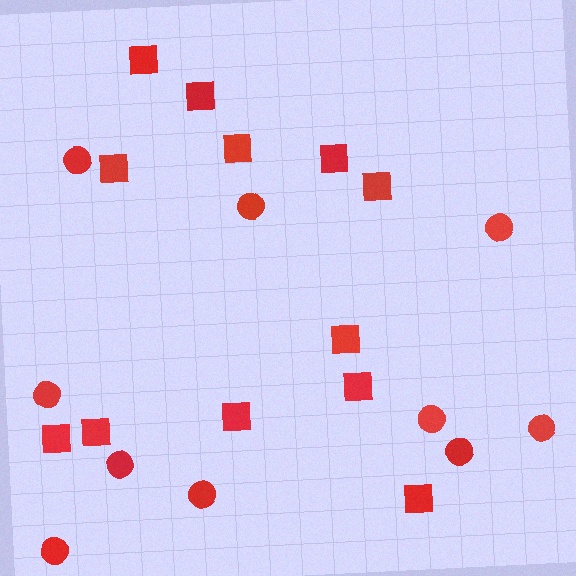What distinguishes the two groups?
There are 2 groups: one group of squares (12) and one group of circles (10).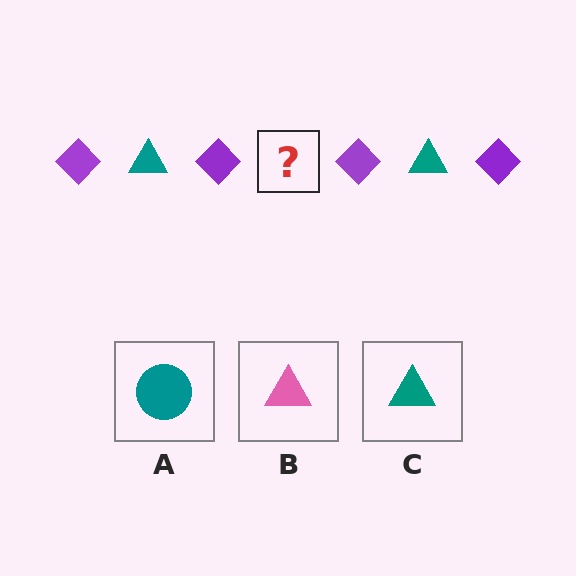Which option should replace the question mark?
Option C.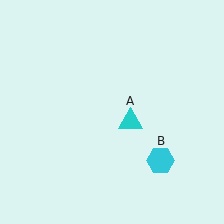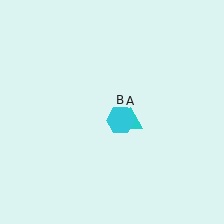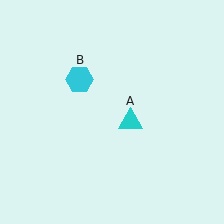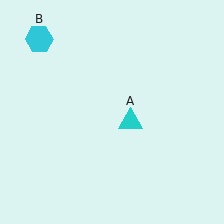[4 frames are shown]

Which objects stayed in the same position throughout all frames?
Cyan triangle (object A) remained stationary.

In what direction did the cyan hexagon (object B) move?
The cyan hexagon (object B) moved up and to the left.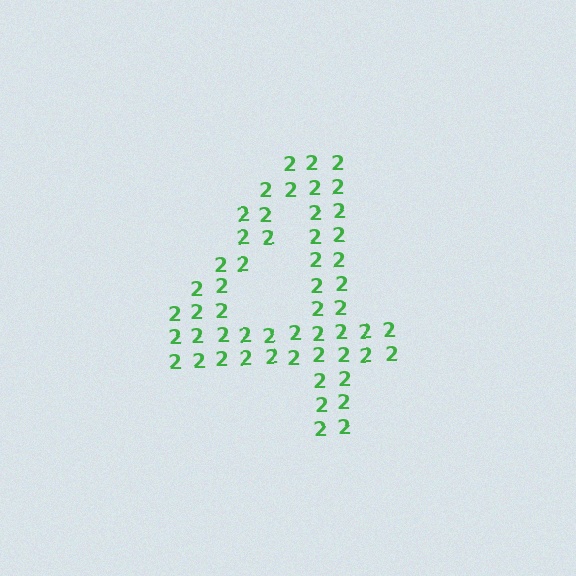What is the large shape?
The large shape is the digit 4.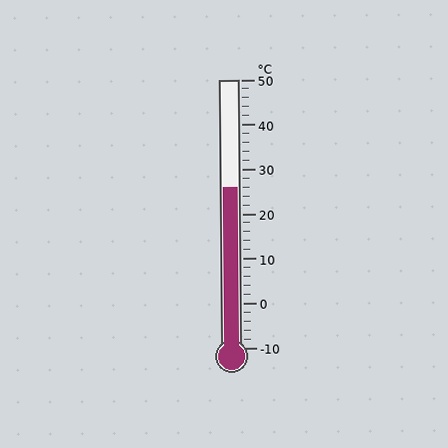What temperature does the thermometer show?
The thermometer shows approximately 26°C.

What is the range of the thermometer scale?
The thermometer scale ranges from -10°C to 50°C.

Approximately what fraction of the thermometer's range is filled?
The thermometer is filled to approximately 60% of its range.